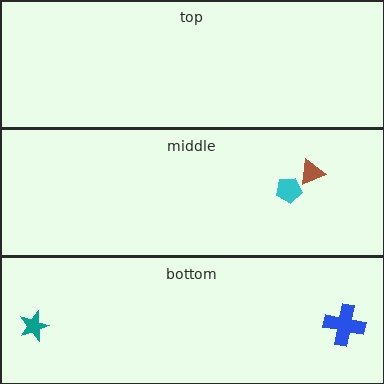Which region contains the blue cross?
The bottom region.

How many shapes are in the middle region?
2.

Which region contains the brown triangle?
The middle region.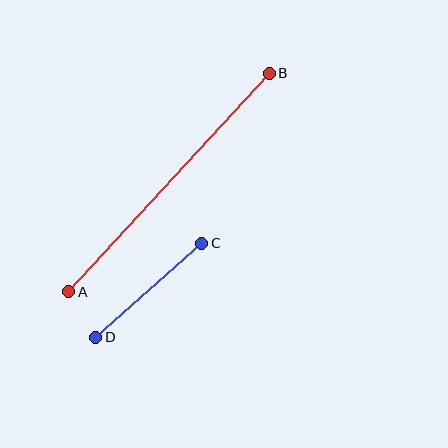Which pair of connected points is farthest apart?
Points A and B are farthest apart.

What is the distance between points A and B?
The distance is approximately 297 pixels.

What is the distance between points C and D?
The distance is approximately 141 pixels.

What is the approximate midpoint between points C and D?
The midpoint is at approximately (149, 290) pixels.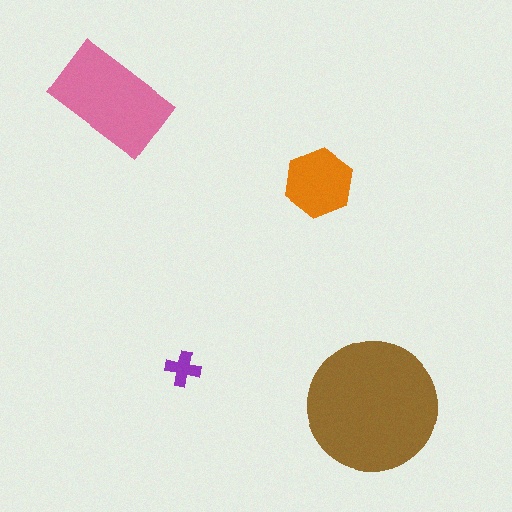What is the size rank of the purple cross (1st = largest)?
4th.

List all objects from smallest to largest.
The purple cross, the orange hexagon, the pink rectangle, the brown circle.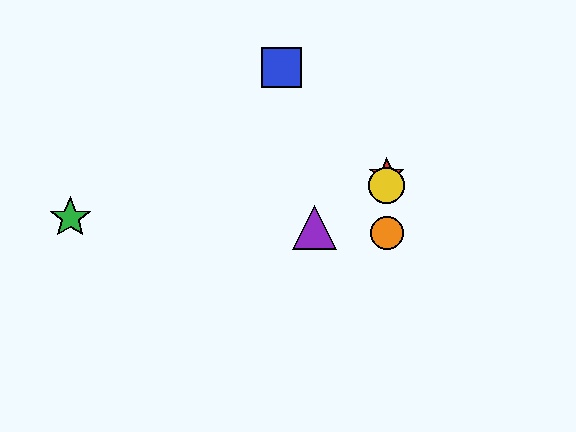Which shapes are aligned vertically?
The red star, the yellow circle, the orange circle are aligned vertically.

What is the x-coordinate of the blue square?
The blue square is at x≈281.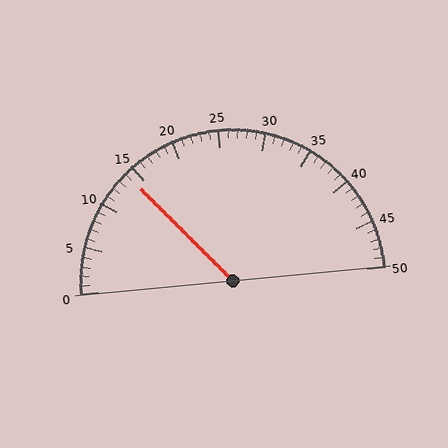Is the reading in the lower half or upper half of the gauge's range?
The reading is in the lower half of the range (0 to 50).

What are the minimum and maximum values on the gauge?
The gauge ranges from 0 to 50.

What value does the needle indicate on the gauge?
The needle indicates approximately 14.